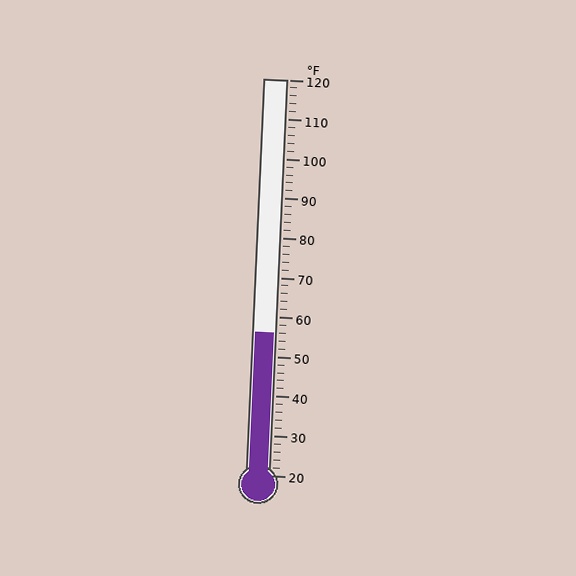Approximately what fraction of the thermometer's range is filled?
The thermometer is filled to approximately 35% of its range.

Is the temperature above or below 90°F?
The temperature is below 90°F.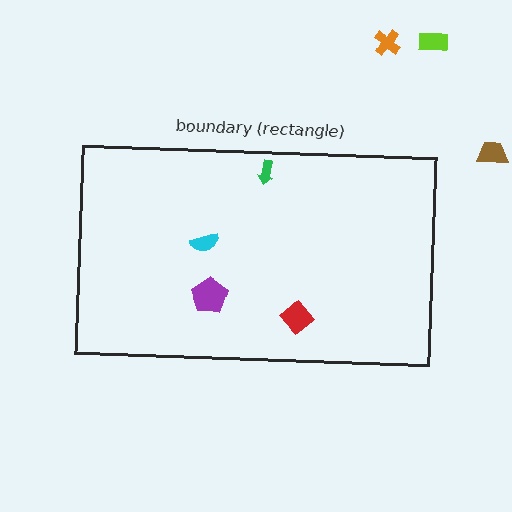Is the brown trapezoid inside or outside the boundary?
Outside.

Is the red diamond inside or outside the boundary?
Inside.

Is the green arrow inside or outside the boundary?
Inside.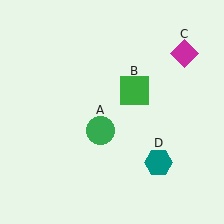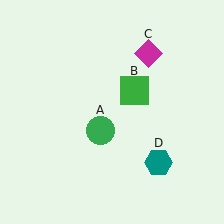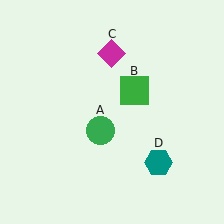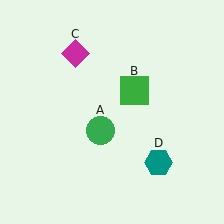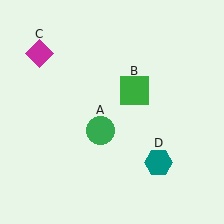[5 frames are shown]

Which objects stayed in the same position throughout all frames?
Green circle (object A) and green square (object B) and teal hexagon (object D) remained stationary.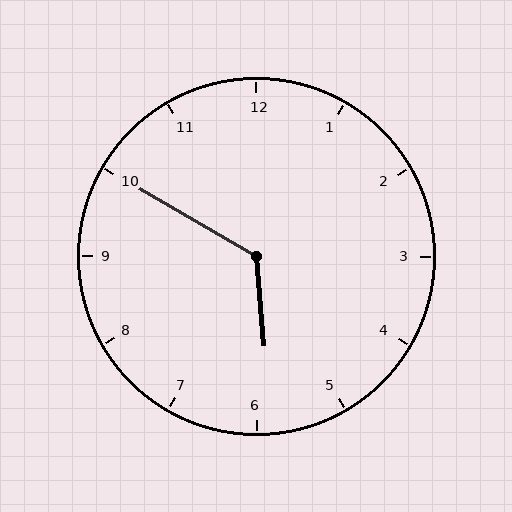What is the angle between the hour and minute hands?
Approximately 125 degrees.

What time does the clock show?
5:50.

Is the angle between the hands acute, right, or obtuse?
It is obtuse.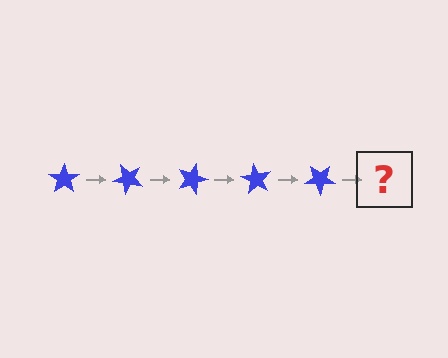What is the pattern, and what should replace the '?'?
The pattern is that the star rotates 45 degrees each step. The '?' should be a blue star rotated 225 degrees.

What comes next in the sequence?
The next element should be a blue star rotated 225 degrees.